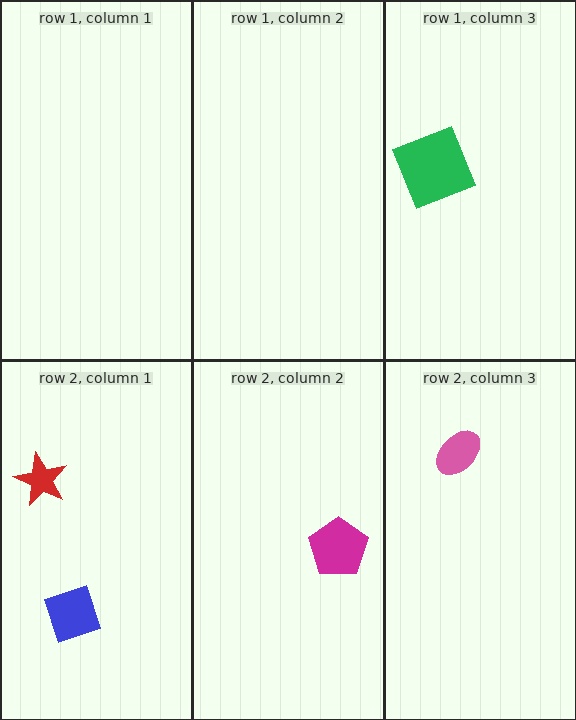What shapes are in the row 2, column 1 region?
The red star, the blue diamond.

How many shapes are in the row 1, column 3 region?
1.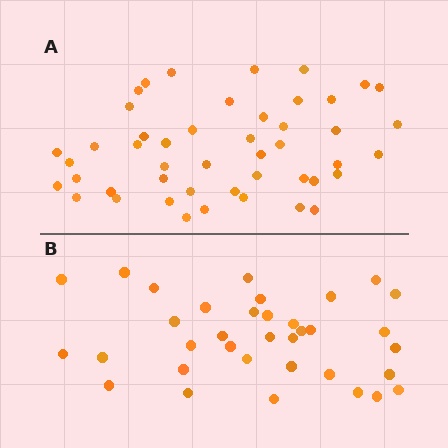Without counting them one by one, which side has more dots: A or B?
Region A (the top region) has more dots.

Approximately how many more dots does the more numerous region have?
Region A has roughly 12 or so more dots than region B.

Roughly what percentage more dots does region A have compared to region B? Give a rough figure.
About 35% more.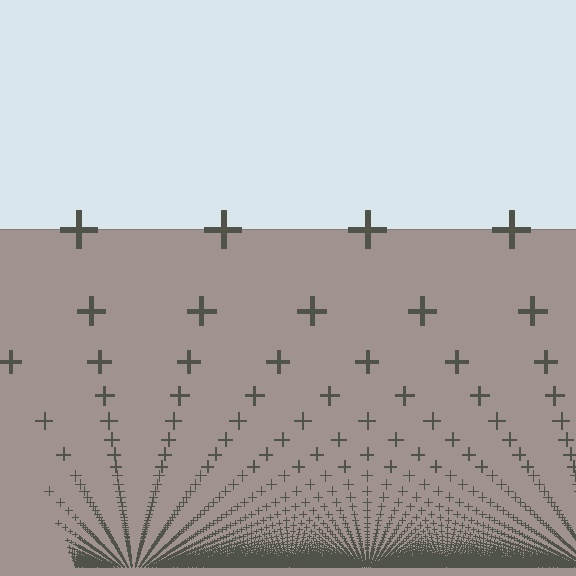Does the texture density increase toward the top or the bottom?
Density increases toward the bottom.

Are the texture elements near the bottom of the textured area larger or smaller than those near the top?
Smaller. The gradient is inverted — elements near the bottom are smaller and denser.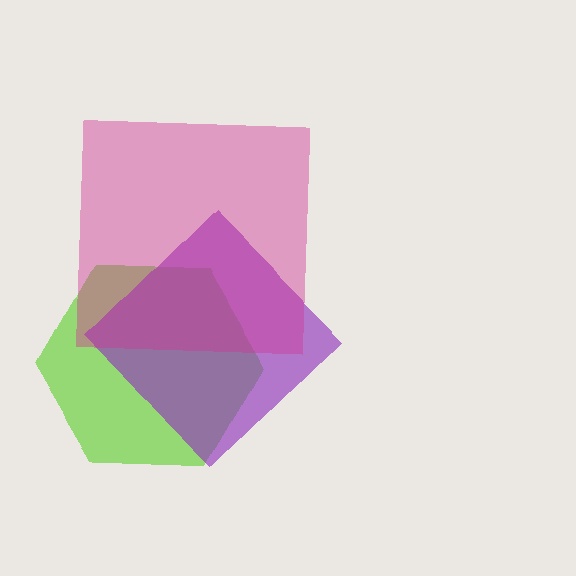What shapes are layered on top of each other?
The layered shapes are: a lime hexagon, a purple diamond, a magenta square.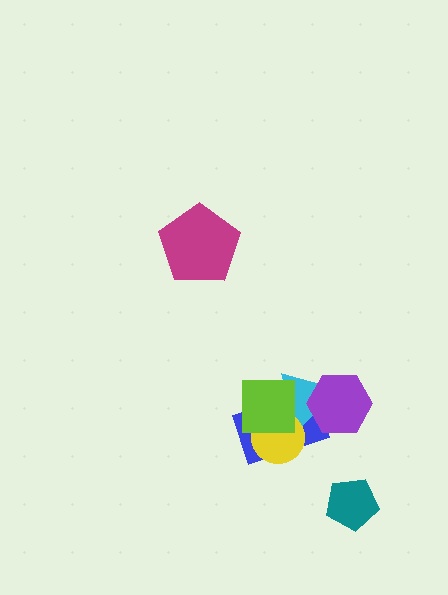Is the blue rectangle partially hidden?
Yes, it is partially covered by another shape.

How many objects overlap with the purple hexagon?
2 objects overlap with the purple hexagon.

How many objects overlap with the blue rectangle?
4 objects overlap with the blue rectangle.